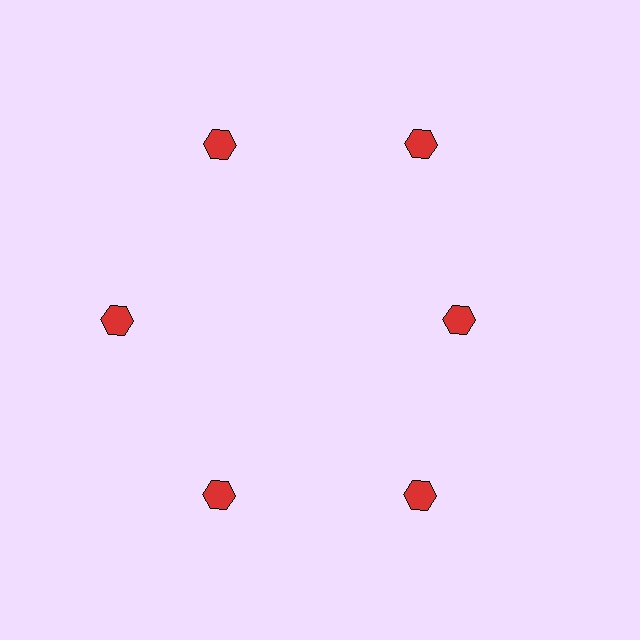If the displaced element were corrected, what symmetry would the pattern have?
It would have 6-fold rotational symmetry — the pattern would map onto itself every 60 degrees.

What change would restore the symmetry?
The symmetry would be restored by moving it outward, back onto the ring so that all 6 hexagons sit at equal angles and equal distance from the center.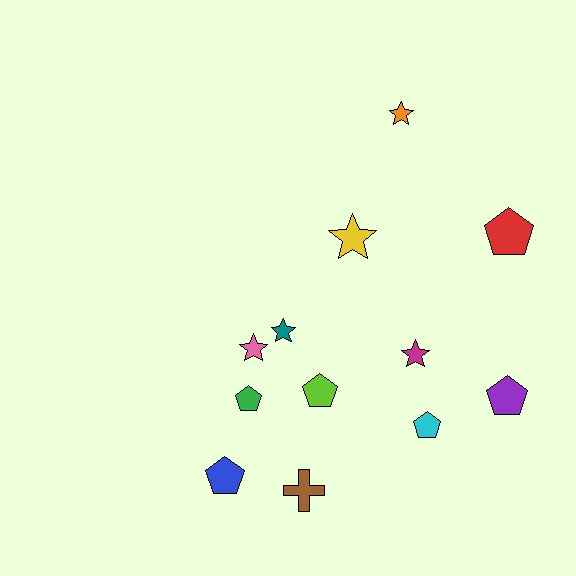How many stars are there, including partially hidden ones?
There are 5 stars.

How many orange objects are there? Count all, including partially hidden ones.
There is 1 orange object.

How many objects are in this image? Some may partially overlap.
There are 12 objects.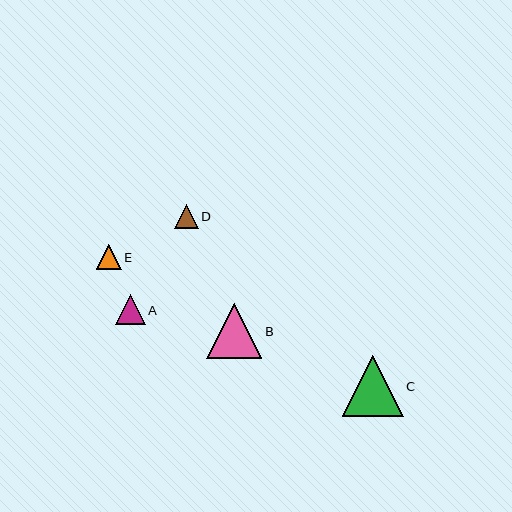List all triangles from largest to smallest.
From largest to smallest: C, B, A, E, D.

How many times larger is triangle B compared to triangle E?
Triangle B is approximately 2.2 times the size of triangle E.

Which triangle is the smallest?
Triangle D is the smallest with a size of approximately 24 pixels.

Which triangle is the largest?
Triangle C is the largest with a size of approximately 61 pixels.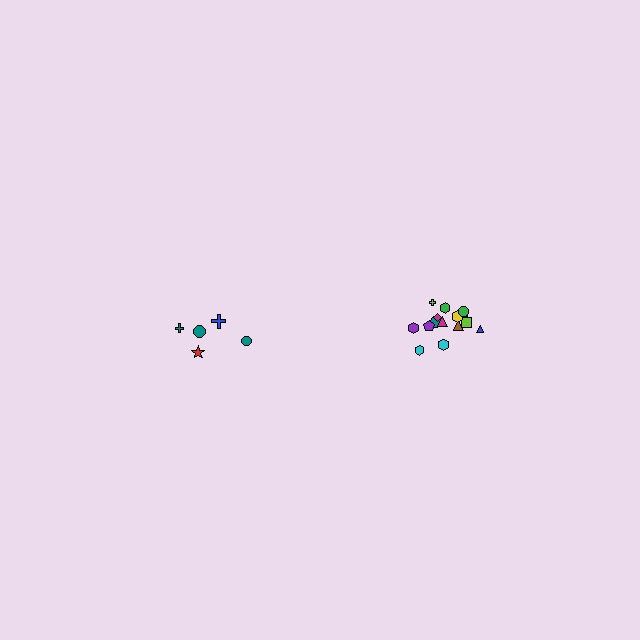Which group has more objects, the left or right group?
The right group.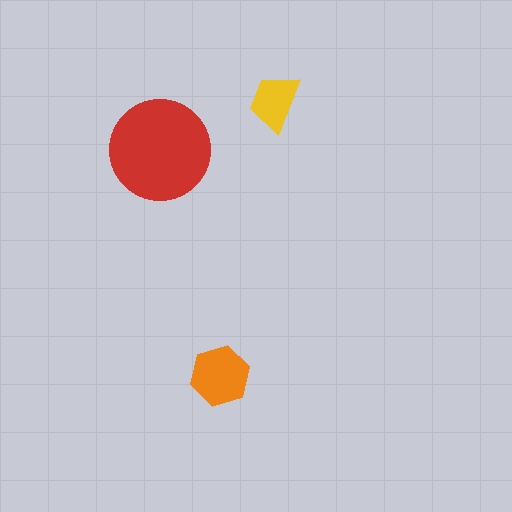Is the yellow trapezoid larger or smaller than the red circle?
Smaller.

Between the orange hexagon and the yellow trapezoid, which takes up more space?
The orange hexagon.